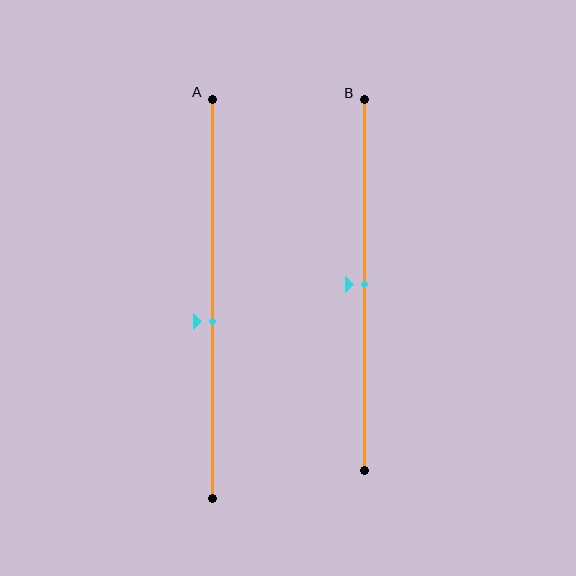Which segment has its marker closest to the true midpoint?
Segment B has its marker closest to the true midpoint.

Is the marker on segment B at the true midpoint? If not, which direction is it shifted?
Yes, the marker on segment B is at the true midpoint.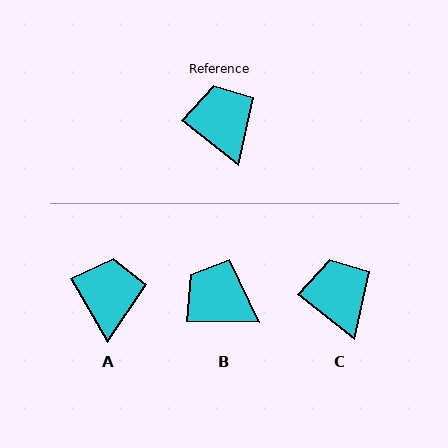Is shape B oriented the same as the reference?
No, it is off by about 38 degrees.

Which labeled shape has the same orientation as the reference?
C.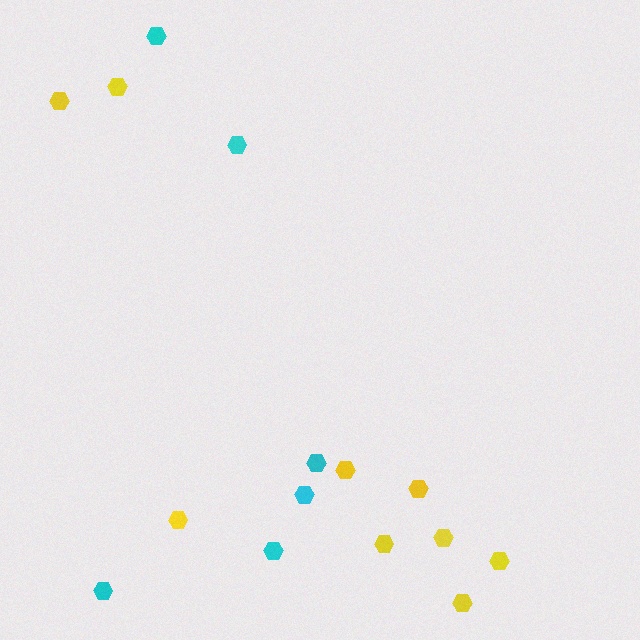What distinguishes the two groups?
There are 2 groups: one group of yellow hexagons (9) and one group of cyan hexagons (6).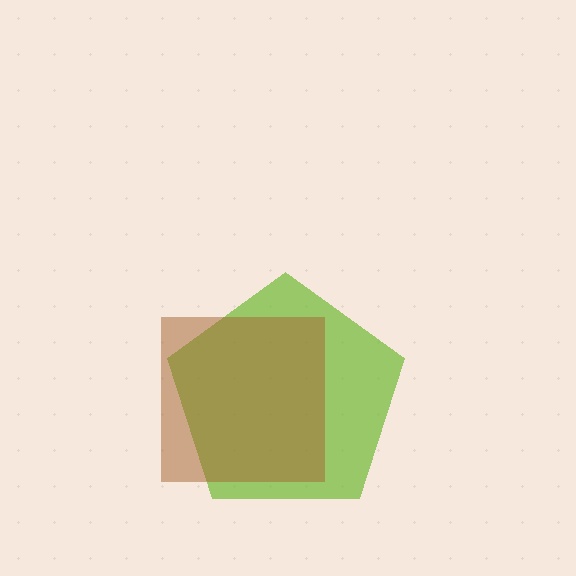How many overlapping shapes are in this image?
There are 2 overlapping shapes in the image.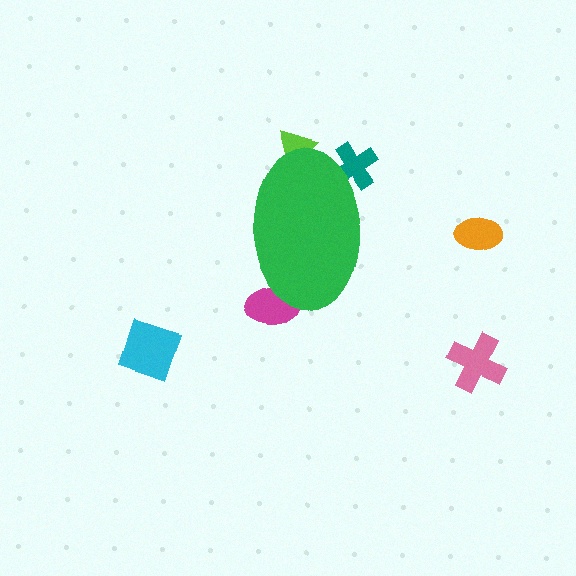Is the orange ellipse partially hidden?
No, the orange ellipse is fully visible.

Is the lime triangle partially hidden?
Yes, the lime triangle is partially hidden behind the green ellipse.